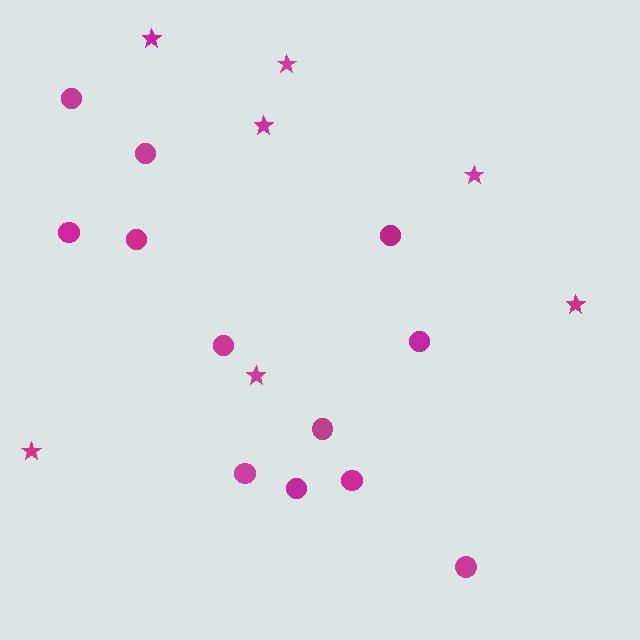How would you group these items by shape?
There are 2 groups: one group of circles (12) and one group of stars (7).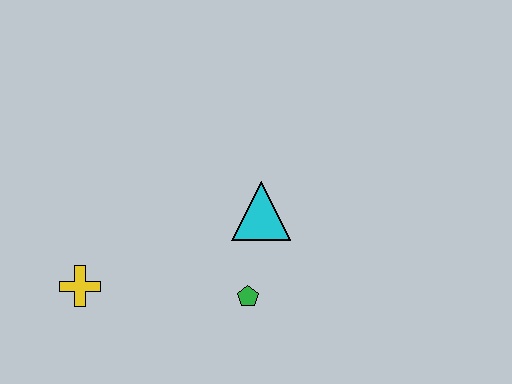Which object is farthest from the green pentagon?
The yellow cross is farthest from the green pentagon.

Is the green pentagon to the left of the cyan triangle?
Yes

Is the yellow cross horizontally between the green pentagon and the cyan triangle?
No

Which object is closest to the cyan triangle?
The green pentagon is closest to the cyan triangle.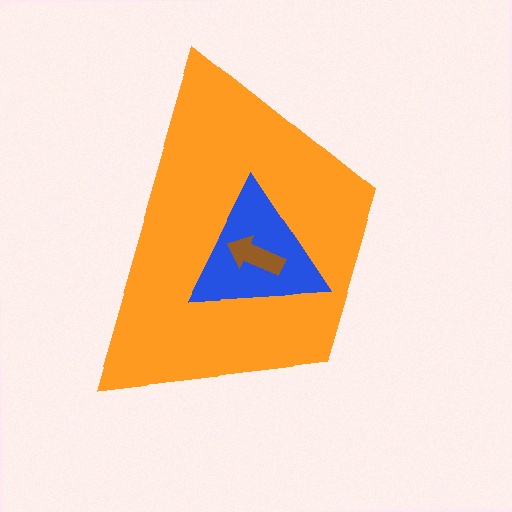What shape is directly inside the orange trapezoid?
The blue triangle.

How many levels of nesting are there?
3.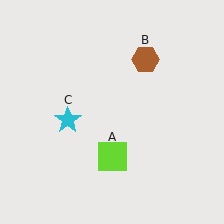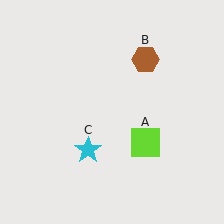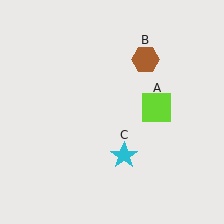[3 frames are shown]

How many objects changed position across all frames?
2 objects changed position: lime square (object A), cyan star (object C).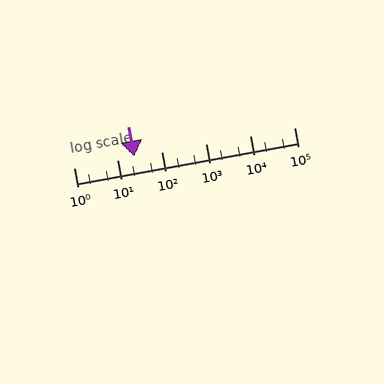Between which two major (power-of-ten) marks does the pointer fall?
The pointer is between 10 and 100.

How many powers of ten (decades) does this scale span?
The scale spans 5 decades, from 1 to 100000.